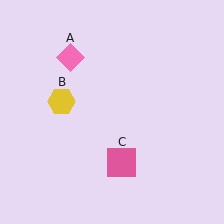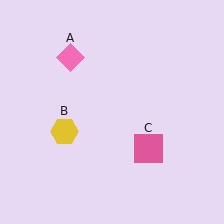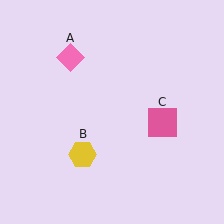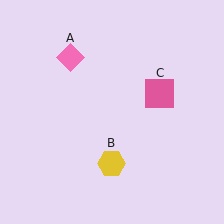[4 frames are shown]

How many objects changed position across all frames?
2 objects changed position: yellow hexagon (object B), pink square (object C).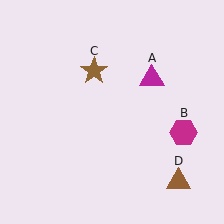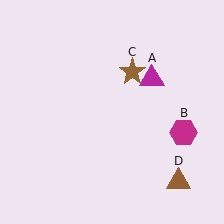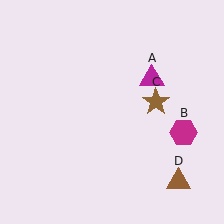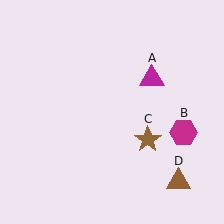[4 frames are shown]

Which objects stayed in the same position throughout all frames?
Magenta triangle (object A) and magenta hexagon (object B) and brown triangle (object D) remained stationary.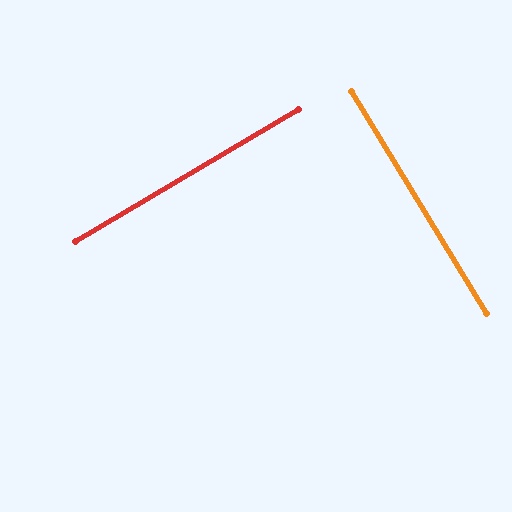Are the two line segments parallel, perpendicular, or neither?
Perpendicular — they meet at approximately 89°.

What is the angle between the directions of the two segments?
Approximately 89 degrees.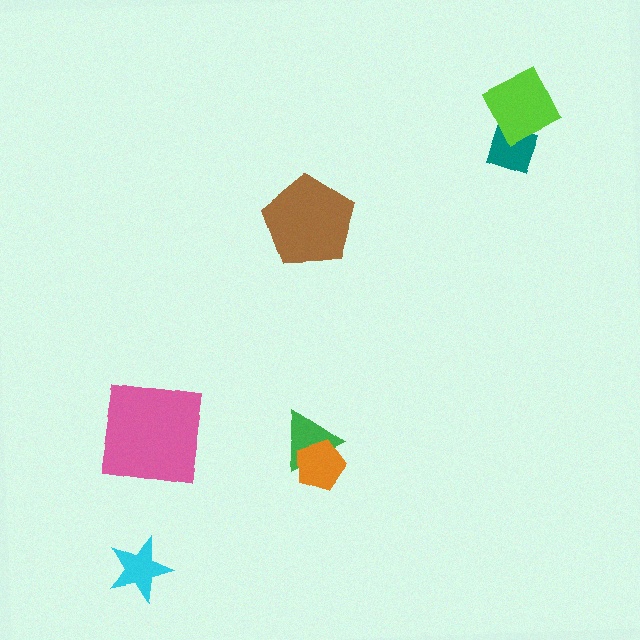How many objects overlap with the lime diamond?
1 object overlaps with the lime diamond.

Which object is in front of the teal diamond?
The lime diamond is in front of the teal diamond.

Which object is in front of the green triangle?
The orange pentagon is in front of the green triangle.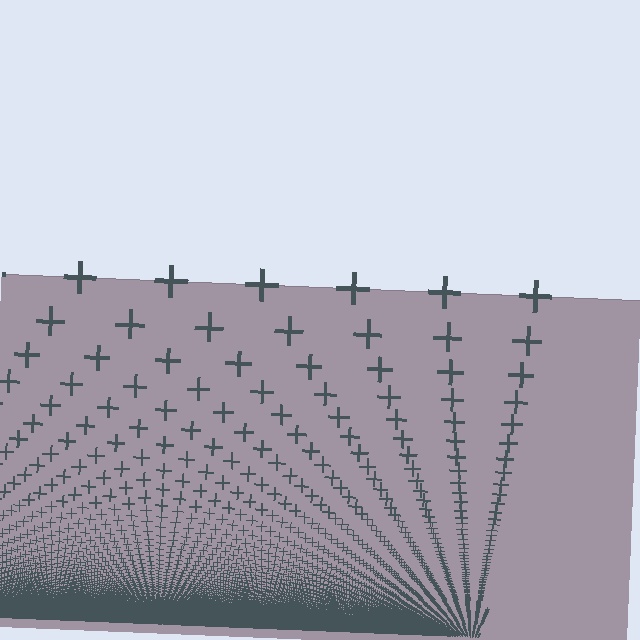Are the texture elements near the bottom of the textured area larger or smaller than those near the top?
Smaller. The gradient is inverted — elements near the bottom are smaller and denser.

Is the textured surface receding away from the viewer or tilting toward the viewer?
The surface appears to tilt toward the viewer. Texture elements get larger and sparser toward the top.